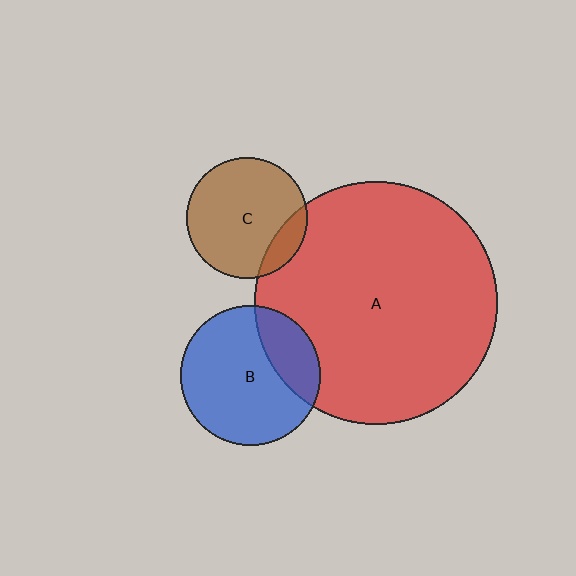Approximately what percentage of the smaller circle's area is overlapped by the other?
Approximately 15%.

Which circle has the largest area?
Circle A (red).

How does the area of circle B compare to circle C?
Approximately 1.3 times.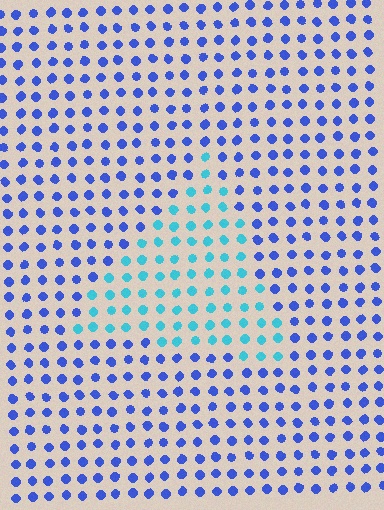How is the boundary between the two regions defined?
The boundary is defined purely by a slight shift in hue (about 44 degrees). Spacing, size, and orientation are identical on both sides.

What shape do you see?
I see a triangle.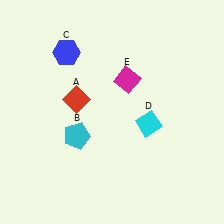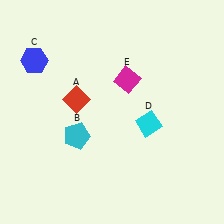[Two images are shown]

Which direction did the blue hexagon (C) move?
The blue hexagon (C) moved left.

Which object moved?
The blue hexagon (C) moved left.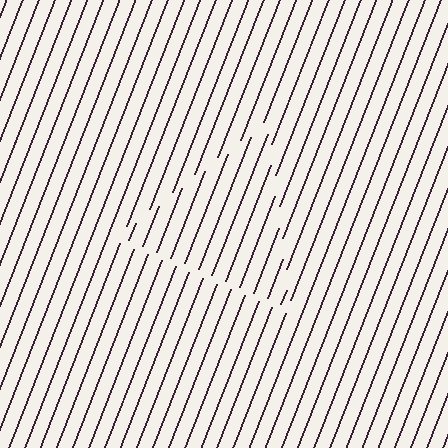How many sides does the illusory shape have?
3 sides — the line-ends trace a triangle.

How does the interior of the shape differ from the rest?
The interior of the shape contains the same grating, shifted by half a period — the contour is defined by the phase discontinuity where line-ends from the inner and outer gratings abut.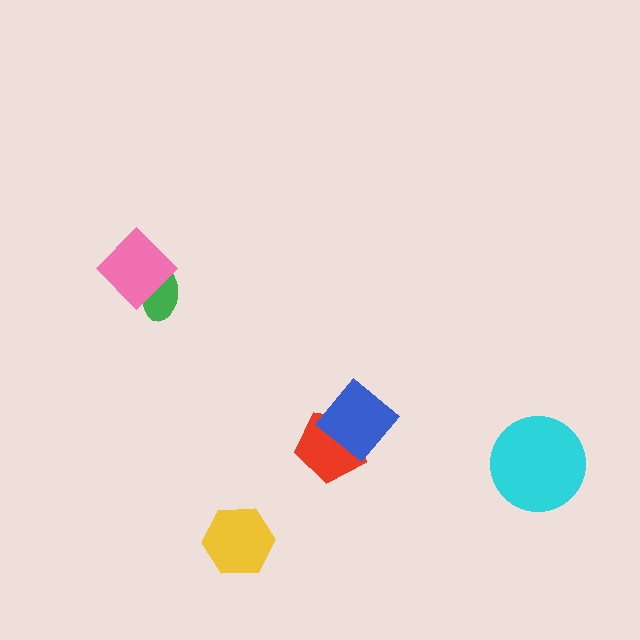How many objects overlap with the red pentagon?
1 object overlaps with the red pentagon.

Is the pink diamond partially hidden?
No, no other shape covers it.